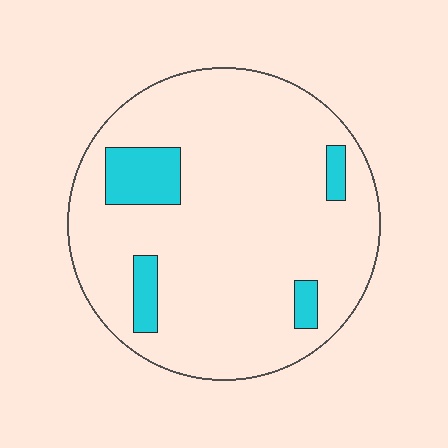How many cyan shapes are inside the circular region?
4.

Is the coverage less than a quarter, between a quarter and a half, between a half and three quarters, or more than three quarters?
Less than a quarter.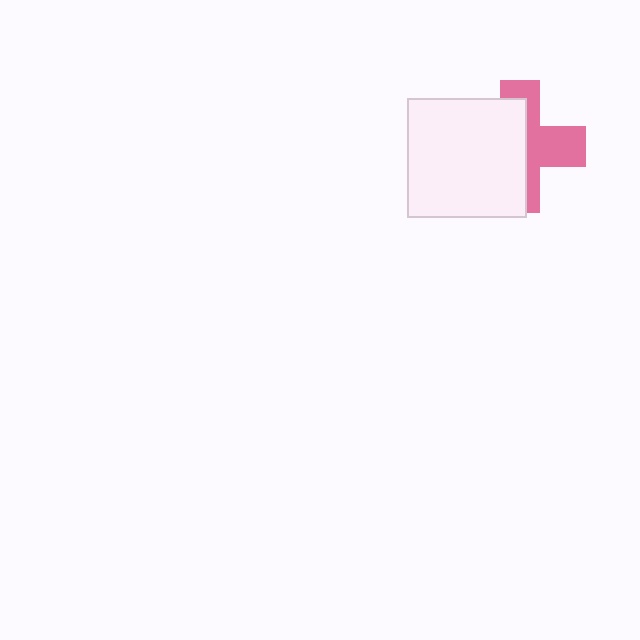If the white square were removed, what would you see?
You would see the complete pink cross.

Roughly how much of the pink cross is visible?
A small part of it is visible (roughly 44%).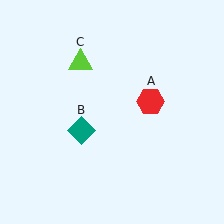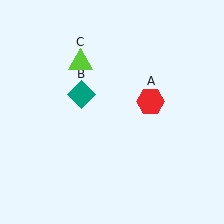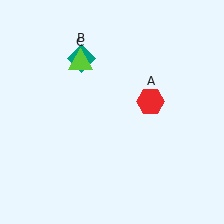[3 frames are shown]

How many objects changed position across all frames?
1 object changed position: teal diamond (object B).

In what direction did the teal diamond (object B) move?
The teal diamond (object B) moved up.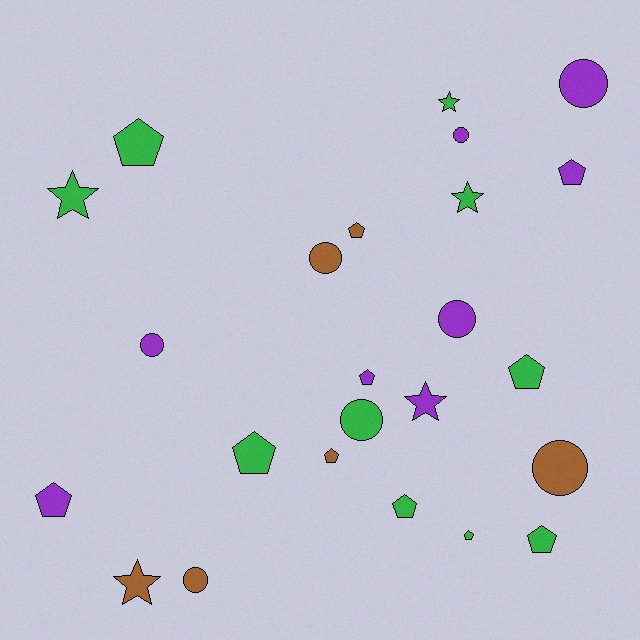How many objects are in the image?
There are 24 objects.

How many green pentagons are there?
There are 6 green pentagons.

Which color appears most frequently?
Green, with 10 objects.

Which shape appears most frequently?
Pentagon, with 11 objects.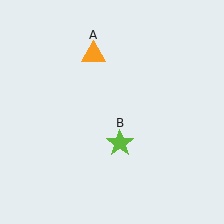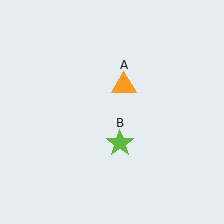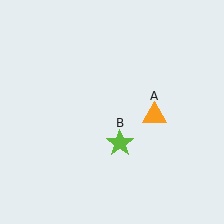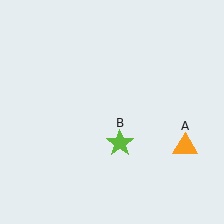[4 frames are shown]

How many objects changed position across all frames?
1 object changed position: orange triangle (object A).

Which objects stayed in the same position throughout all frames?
Lime star (object B) remained stationary.